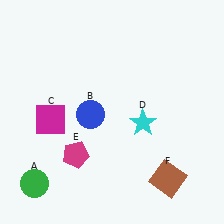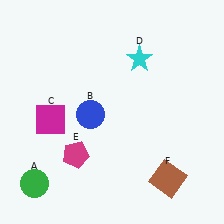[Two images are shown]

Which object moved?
The cyan star (D) moved up.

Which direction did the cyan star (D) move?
The cyan star (D) moved up.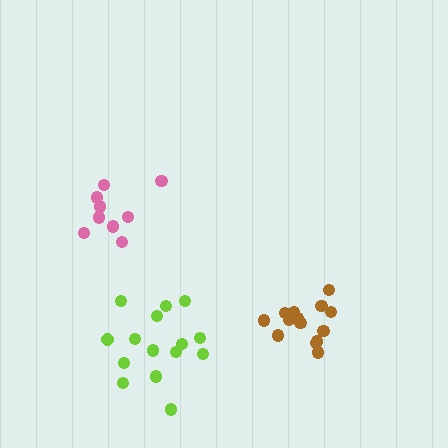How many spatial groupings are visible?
There are 3 spatial groupings.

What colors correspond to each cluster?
The clusters are colored: pink, lime, brown.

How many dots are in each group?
Group 1: 9 dots, Group 2: 15 dots, Group 3: 14 dots (38 total).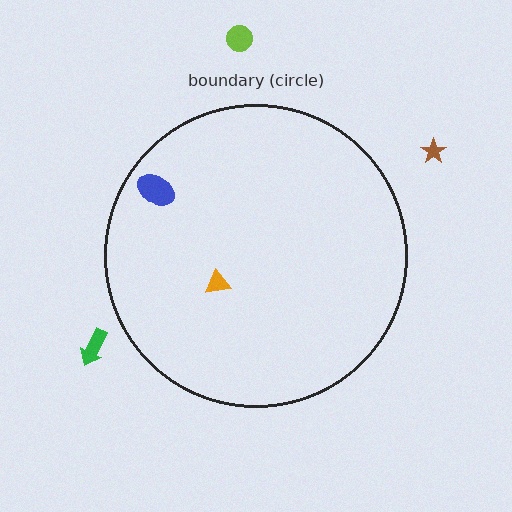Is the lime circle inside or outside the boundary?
Outside.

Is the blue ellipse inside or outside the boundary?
Inside.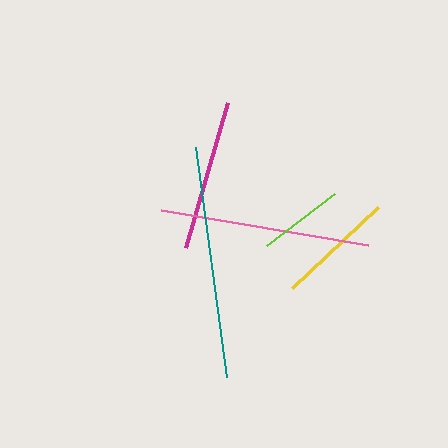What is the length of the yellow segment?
The yellow segment is approximately 118 pixels long.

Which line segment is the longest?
The teal line is the longest at approximately 232 pixels.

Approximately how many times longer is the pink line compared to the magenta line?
The pink line is approximately 1.4 times the length of the magenta line.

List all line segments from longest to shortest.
From longest to shortest: teal, pink, magenta, yellow, lime.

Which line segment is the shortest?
The lime line is the shortest at approximately 86 pixels.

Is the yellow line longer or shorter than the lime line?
The yellow line is longer than the lime line.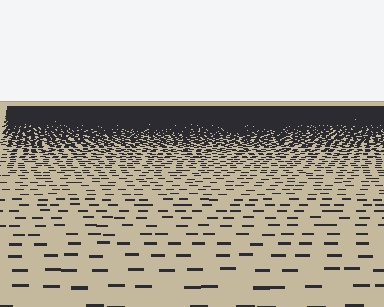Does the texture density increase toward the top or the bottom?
Density increases toward the top.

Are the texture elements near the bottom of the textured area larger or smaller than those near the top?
Larger. Near the bottom, elements are closer to the viewer and appear at a bigger on-screen size.